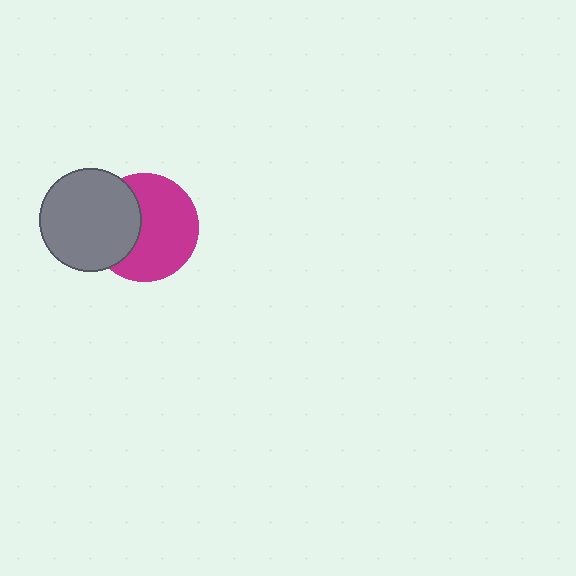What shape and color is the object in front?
The object in front is a gray circle.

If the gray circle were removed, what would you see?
You would see the complete magenta circle.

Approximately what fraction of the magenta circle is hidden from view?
Roughly 36% of the magenta circle is hidden behind the gray circle.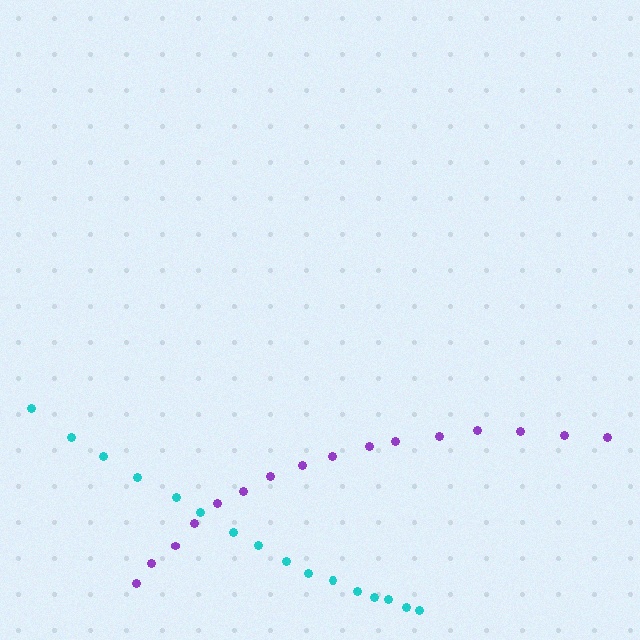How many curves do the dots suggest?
There are 2 distinct paths.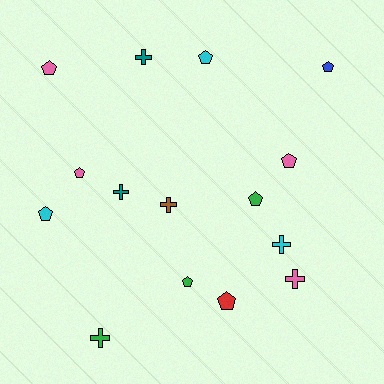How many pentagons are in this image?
There are 9 pentagons.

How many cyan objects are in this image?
There are 3 cyan objects.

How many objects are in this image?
There are 15 objects.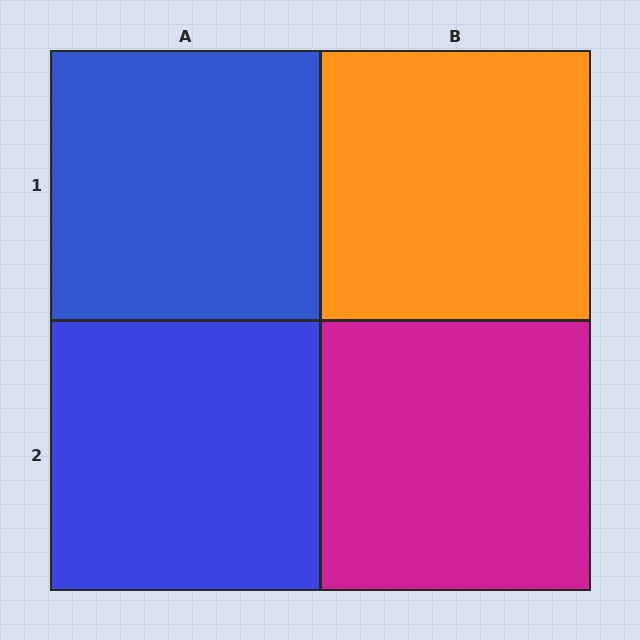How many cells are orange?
1 cell is orange.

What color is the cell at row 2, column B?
Magenta.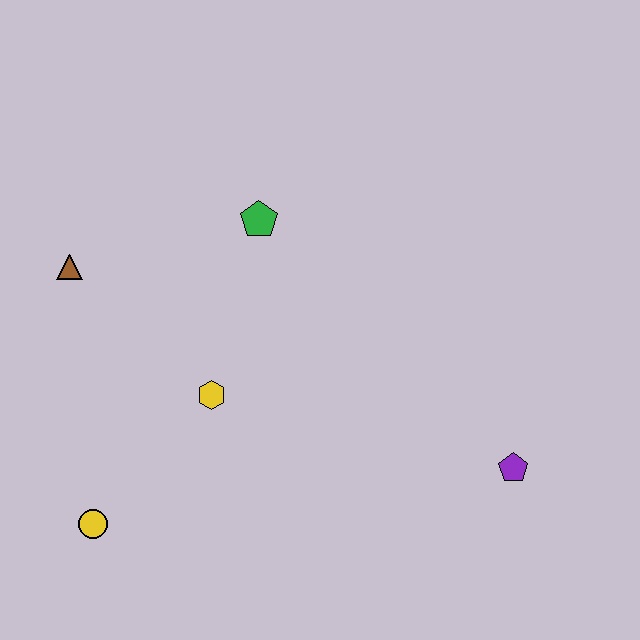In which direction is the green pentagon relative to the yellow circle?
The green pentagon is above the yellow circle.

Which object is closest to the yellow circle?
The yellow hexagon is closest to the yellow circle.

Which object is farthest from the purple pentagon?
The brown triangle is farthest from the purple pentagon.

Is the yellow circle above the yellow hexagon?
No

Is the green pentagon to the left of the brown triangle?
No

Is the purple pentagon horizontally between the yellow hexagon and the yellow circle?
No